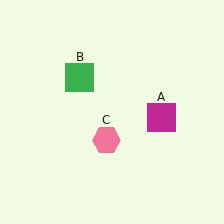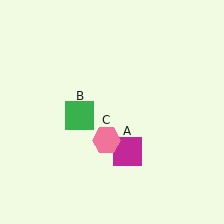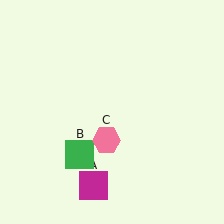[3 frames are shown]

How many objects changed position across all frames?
2 objects changed position: magenta square (object A), green square (object B).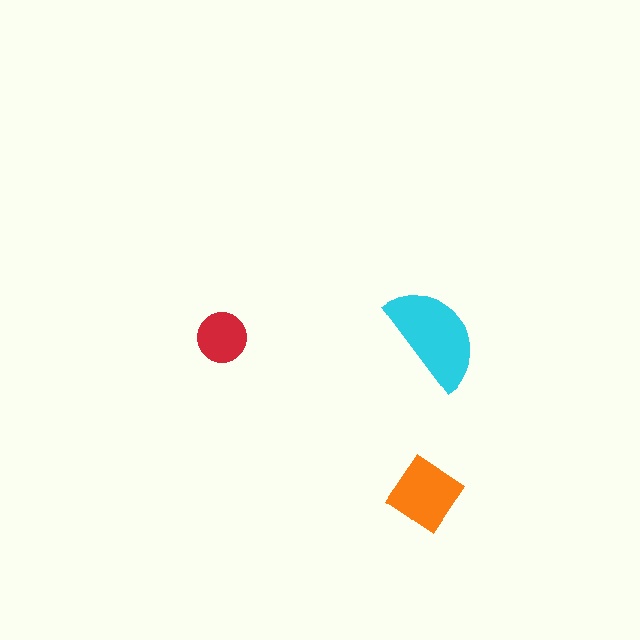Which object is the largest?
The cyan semicircle.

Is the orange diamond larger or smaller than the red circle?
Larger.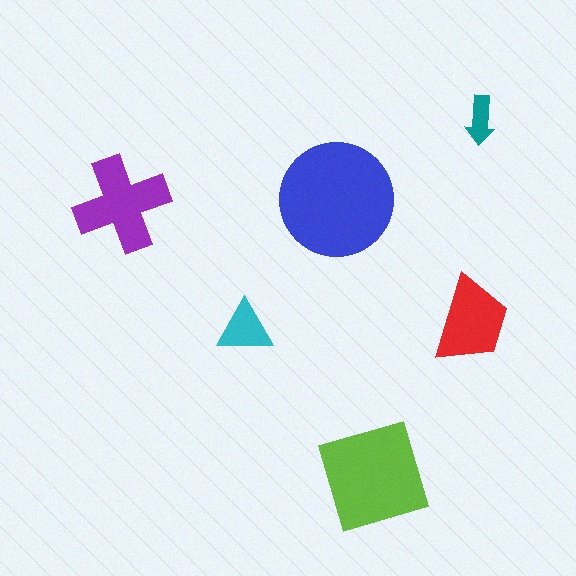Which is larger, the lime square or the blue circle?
The blue circle.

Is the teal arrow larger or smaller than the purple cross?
Smaller.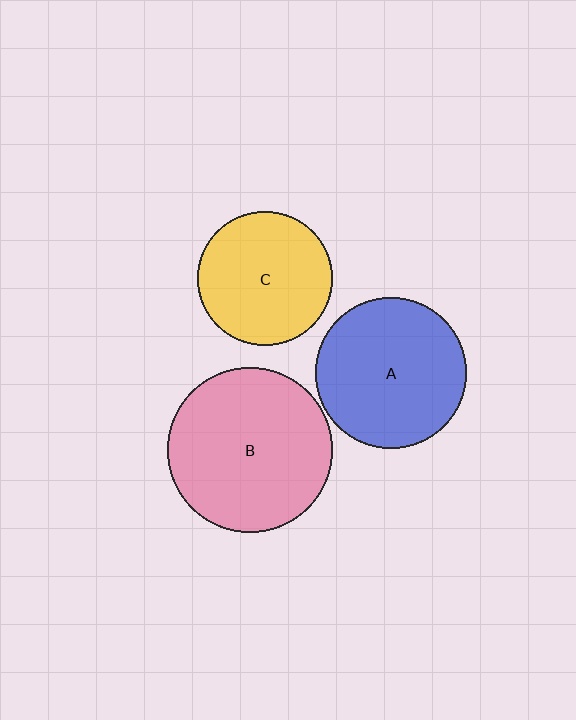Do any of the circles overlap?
No, none of the circles overlap.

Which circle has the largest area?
Circle B (pink).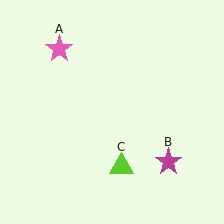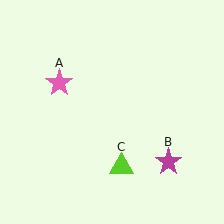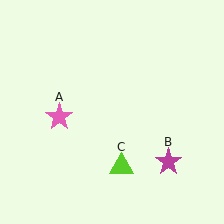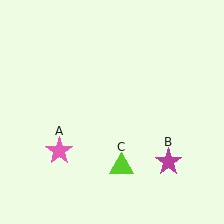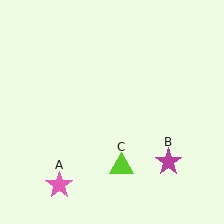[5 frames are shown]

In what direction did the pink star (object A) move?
The pink star (object A) moved down.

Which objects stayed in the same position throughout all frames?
Magenta star (object B) and lime triangle (object C) remained stationary.